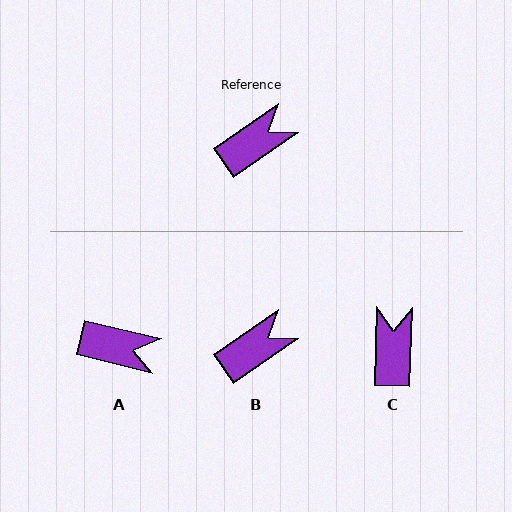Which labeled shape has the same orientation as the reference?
B.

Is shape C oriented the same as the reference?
No, it is off by about 53 degrees.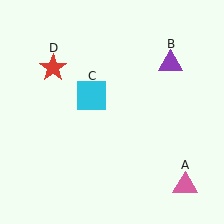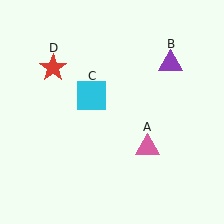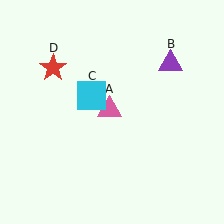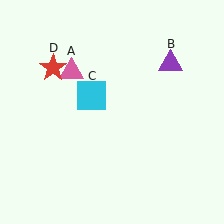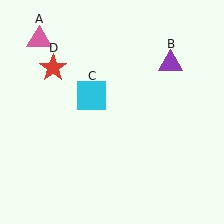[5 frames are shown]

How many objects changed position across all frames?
1 object changed position: pink triangle (object A).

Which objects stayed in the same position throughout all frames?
Purple triangle (object B) and cyan square (object C) and red star (object D) remained stationary.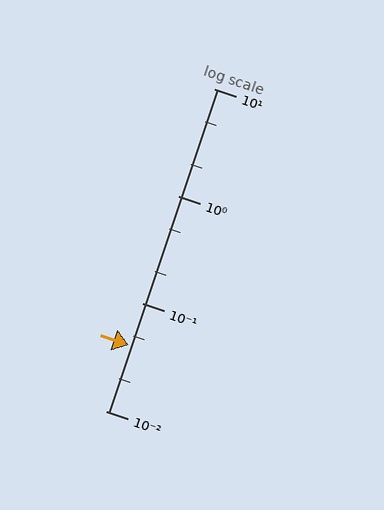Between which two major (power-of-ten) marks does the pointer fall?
The pointer is between 0.01 and 0.1.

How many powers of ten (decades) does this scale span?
The scale spans 3 decades, from 0.01 to 10.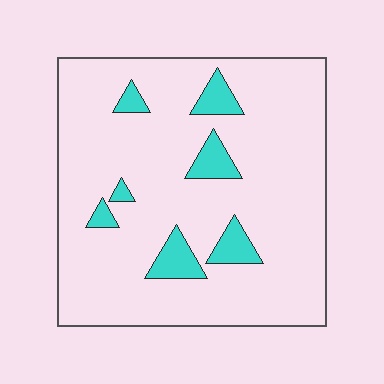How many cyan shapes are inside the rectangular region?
7.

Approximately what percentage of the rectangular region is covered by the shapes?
Approximately 10%.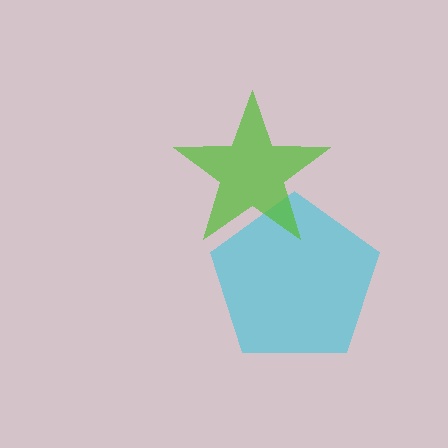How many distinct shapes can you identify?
There are 2 distinct shapes: a cyan pentagon, a lime star.